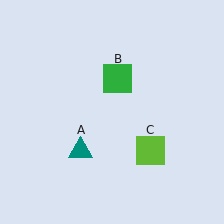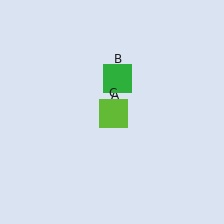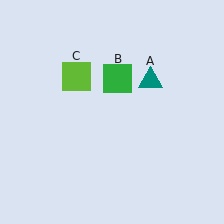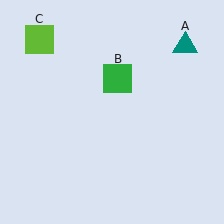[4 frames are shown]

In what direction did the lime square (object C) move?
The lime square (object C) moved up and to the left.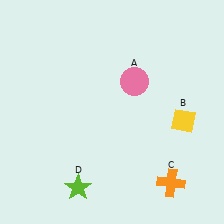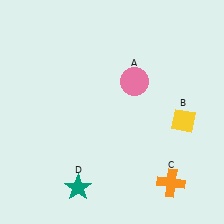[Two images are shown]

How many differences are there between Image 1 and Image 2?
There is 1 difference between the two images.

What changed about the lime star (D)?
In Image 1, D is lime. In Image 2, it changed to teal.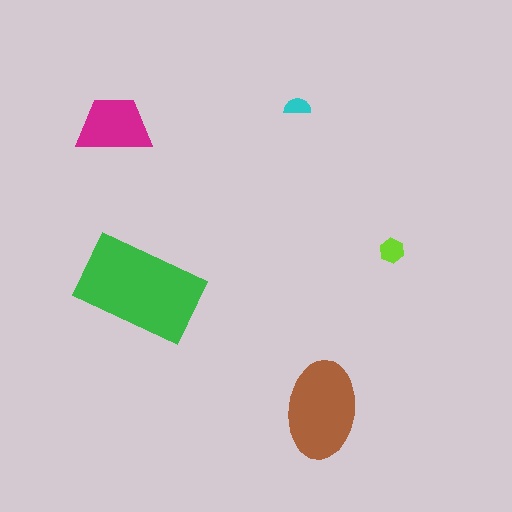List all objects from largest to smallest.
The green rectangle, the brown ellipse, the magenta trapezoid, the lime hexagon, the cyan semicircle.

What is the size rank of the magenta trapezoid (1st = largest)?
3rd.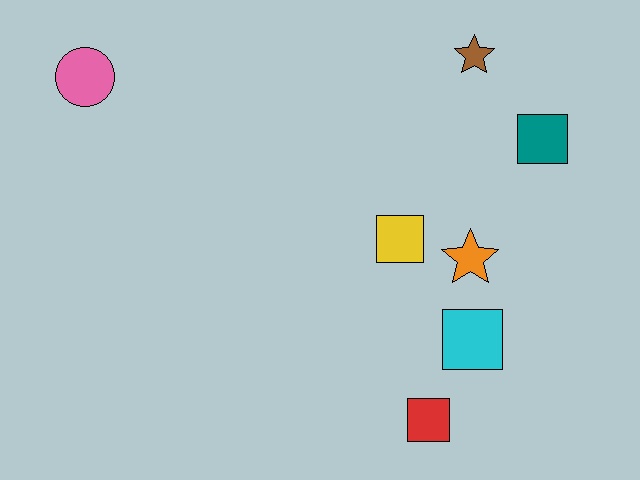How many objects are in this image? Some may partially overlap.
There are 7 objects.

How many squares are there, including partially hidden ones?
There are 4 squares.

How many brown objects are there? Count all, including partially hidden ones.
There is 1 brown object.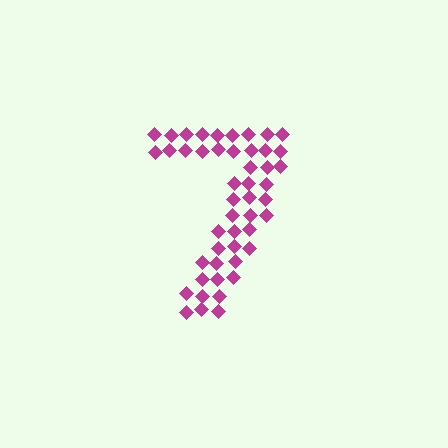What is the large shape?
The large shape is the digit 7.